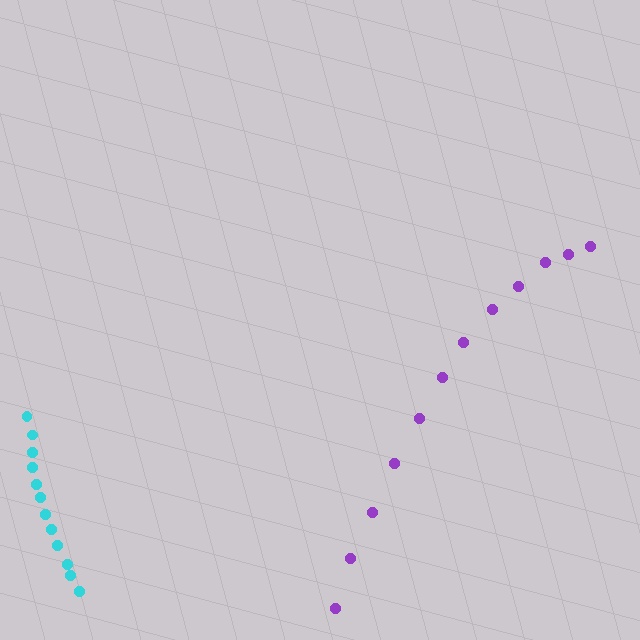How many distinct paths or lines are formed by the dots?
There are 2 distinct paths.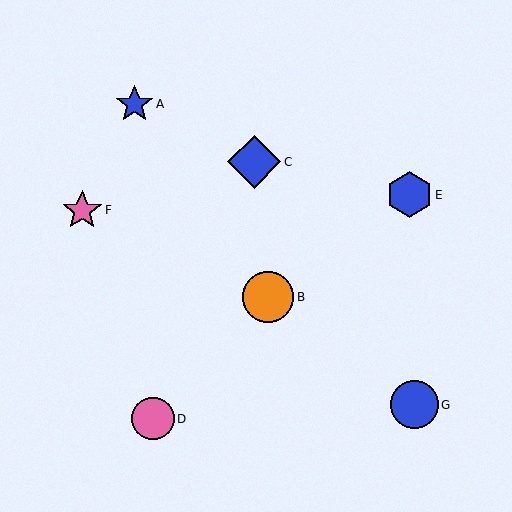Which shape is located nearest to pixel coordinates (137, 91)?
The blue star (labeled A) at (134, 104) is nearest to that location.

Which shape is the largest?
The blue diamond (labeled C) is the largest.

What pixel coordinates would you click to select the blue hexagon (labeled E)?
Click at (410, 195) to select the blue hexagon E.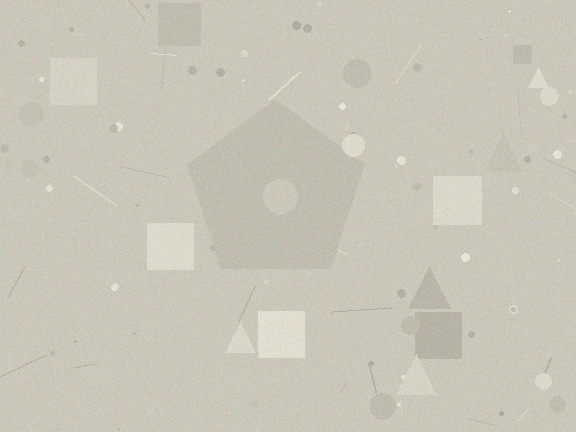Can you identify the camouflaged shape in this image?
The camouflaged shape is a pentagon.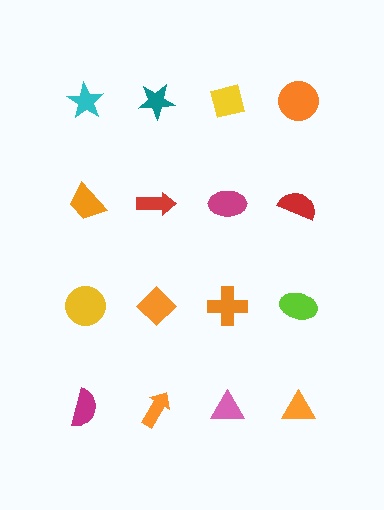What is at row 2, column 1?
An orange trapezoid.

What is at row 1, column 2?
A teal star.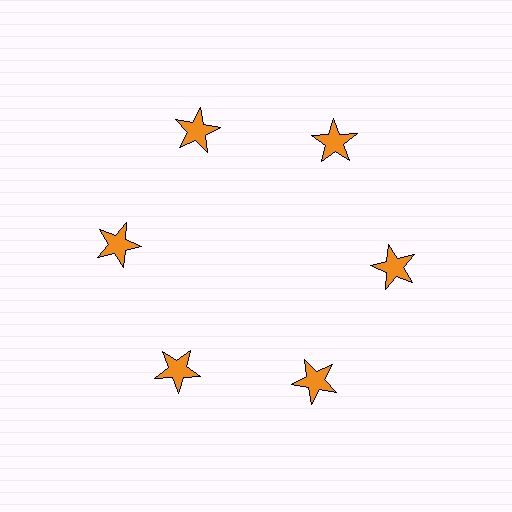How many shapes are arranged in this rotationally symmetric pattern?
There are 6 shapes, arranged in 6 groups of 1.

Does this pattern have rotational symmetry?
Yes, this pattern has 6-fold rotational symmetry. It looks the same after rotating 60 degrees around the center.